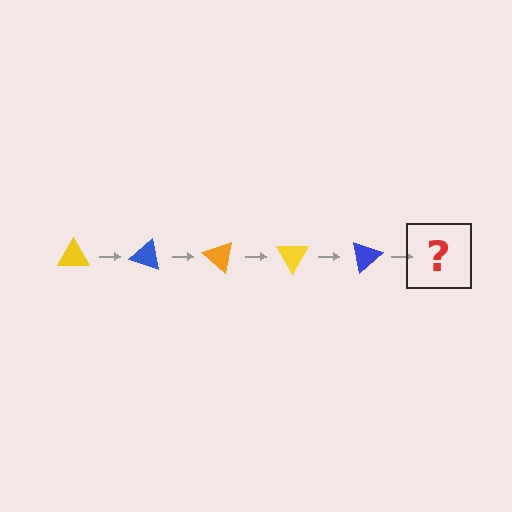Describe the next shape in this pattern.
It should be an orange triangle, rotated 100 degrees from the start.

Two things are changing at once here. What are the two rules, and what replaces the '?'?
The two rules are that it rotates 20 degrees each step and the color cycles through yellow, blue, and orange. The '?' should be an orange triangle, rotated 100 degrees from the start.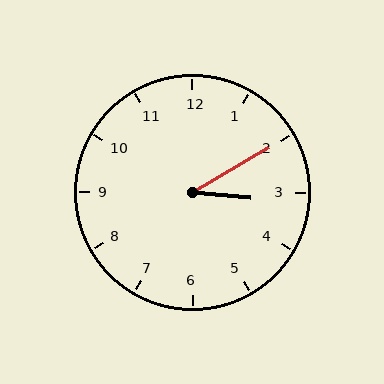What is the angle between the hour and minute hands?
Approximately 35 degrees.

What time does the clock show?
3:10.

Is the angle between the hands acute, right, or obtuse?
It is acute.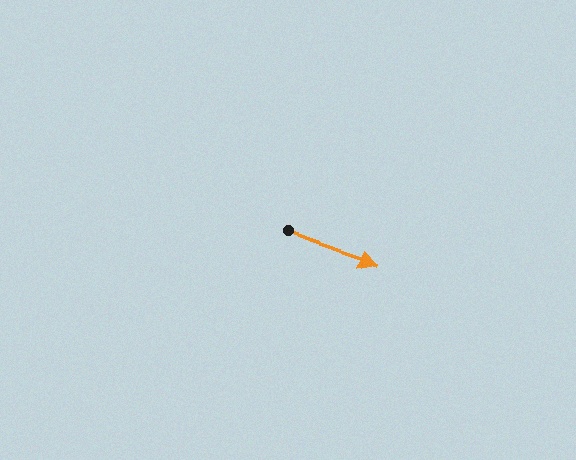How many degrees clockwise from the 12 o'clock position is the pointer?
Approximately 109 degrees.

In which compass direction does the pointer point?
East.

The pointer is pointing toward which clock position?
Roughly 4 o'clock.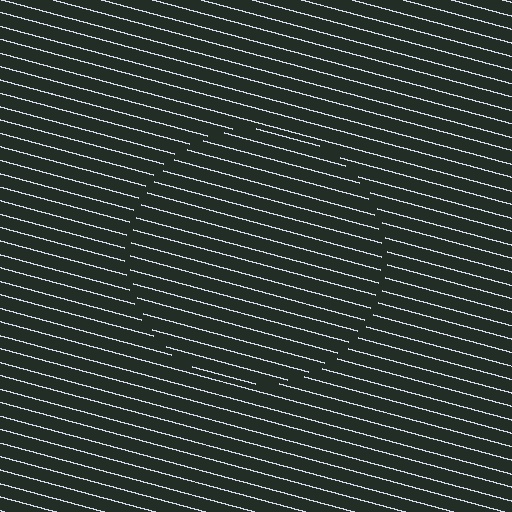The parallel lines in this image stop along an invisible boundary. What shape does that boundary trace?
An illusory circle. The interior of the shape contains the same grating, shifted by half a period — the contour is defined by the phase discontinuity where line-ends from the inner and outer gratings abut.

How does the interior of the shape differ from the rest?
The interior of the shape contains the same grating, shifted by half a period — the contour is defined by the phase discontinuity where line-ends from the inner and outer gratings abut.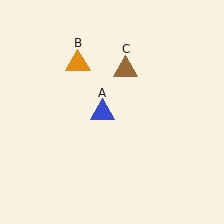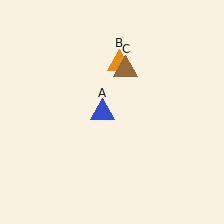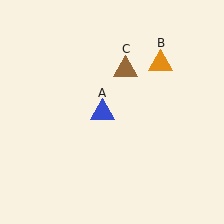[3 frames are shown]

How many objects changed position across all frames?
1 object changed position: orange triangle (object B).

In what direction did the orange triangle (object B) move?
The orange triangle (object B) moved right.